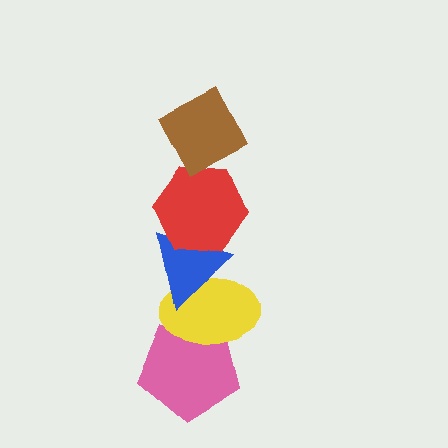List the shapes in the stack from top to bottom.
From top to bottom: the brown diamond, the red hexagon, the blue triangle, the yellow ellipse, the pink pentagon.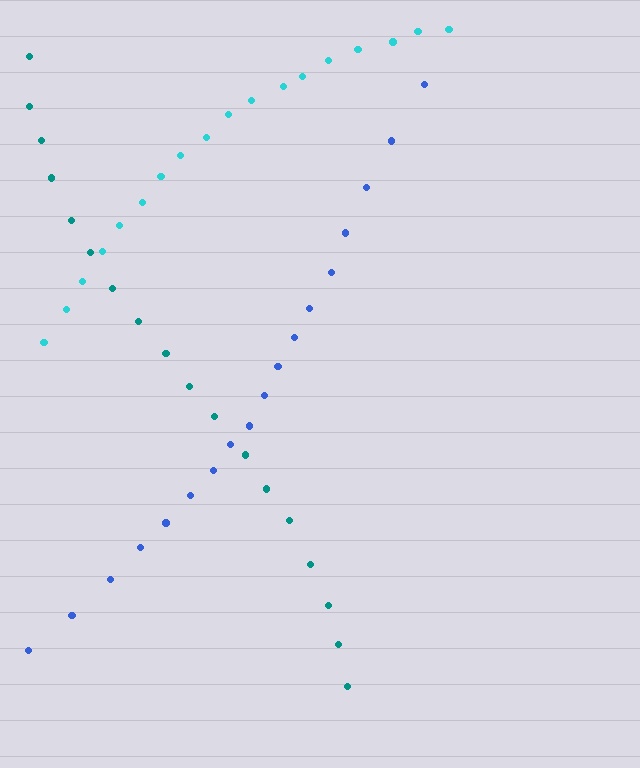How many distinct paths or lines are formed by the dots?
There are 3 distinct paths.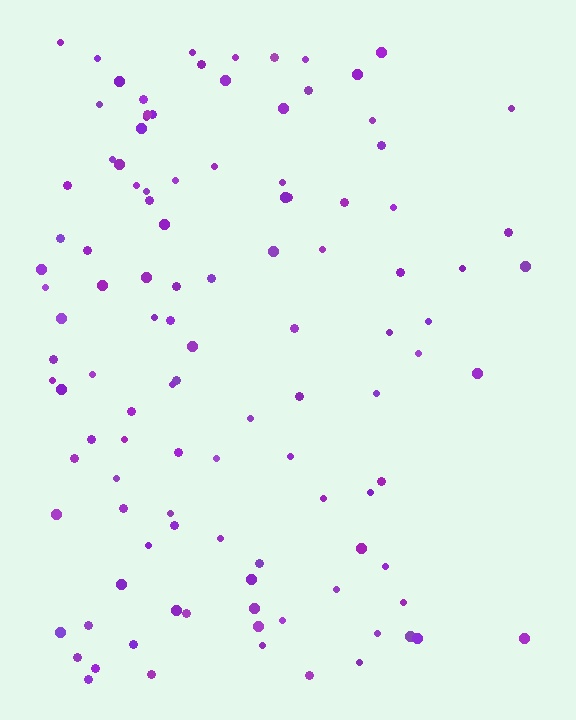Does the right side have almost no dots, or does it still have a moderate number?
Still a moderate number, just noticeably fewer than the left.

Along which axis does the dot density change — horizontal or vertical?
Horizontal.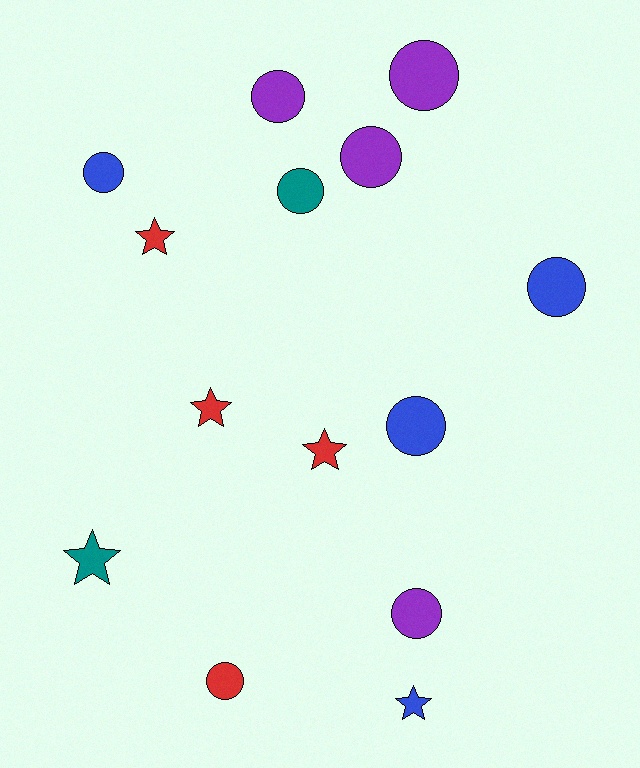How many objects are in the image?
There are 14 objects.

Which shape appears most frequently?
Circle, with 9 objects.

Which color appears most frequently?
Red, with 4 objects.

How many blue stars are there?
There is 1 blue star.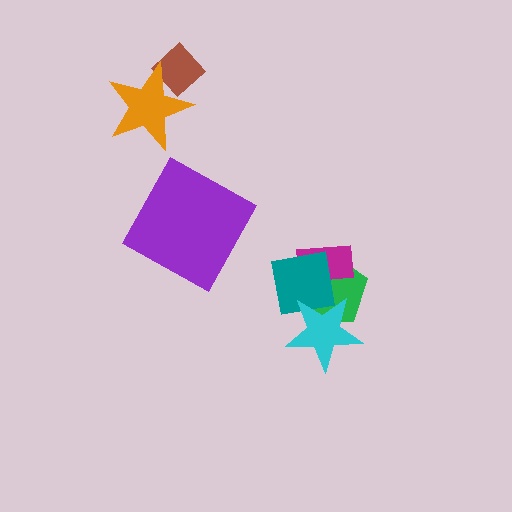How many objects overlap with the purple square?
0 objects overlap with the purple square.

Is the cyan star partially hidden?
No, no other shape covers it.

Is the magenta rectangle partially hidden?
Yes, it is partially covered by another shape.